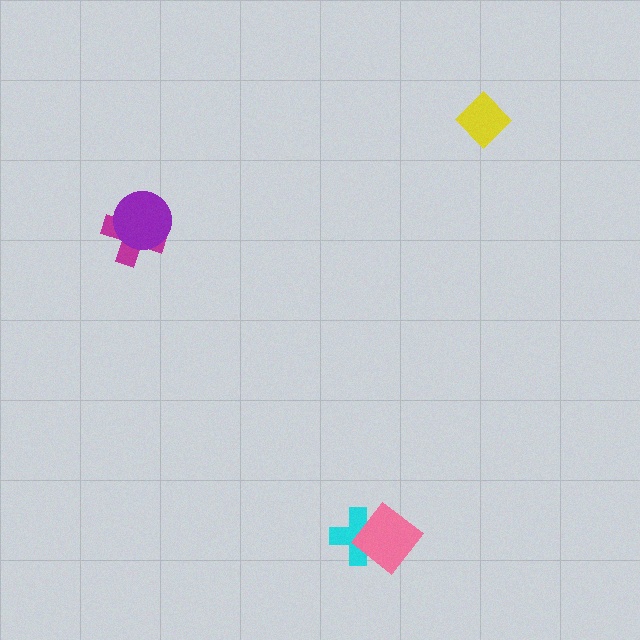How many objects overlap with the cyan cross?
1 object overlaps with the cyan cross.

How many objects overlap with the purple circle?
1 object overlaps with the purple circle.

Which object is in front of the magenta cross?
The purple circle is in front of the magenta cross.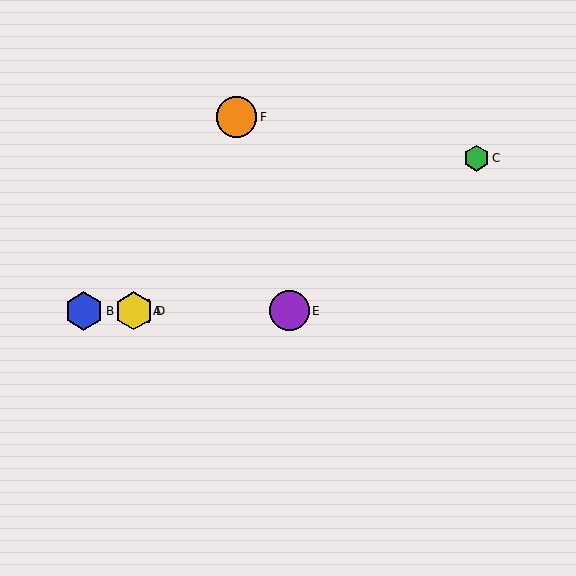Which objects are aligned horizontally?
Objects A, B, D, E are aligned horizontally.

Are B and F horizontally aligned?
No, B is at y≈311 and F is at y≈117.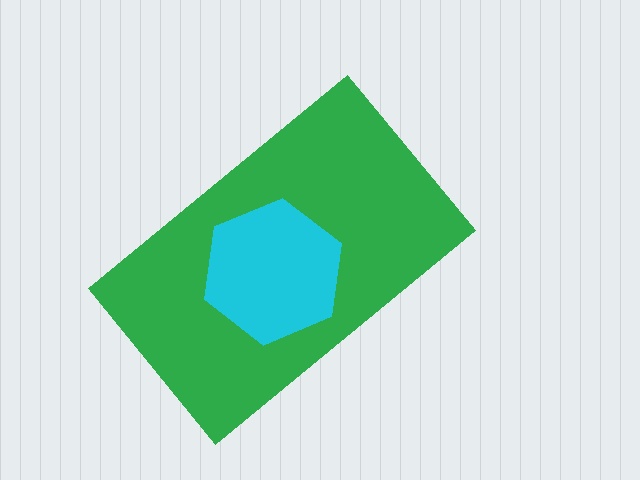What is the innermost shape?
The cyan hexagon.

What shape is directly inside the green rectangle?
The cyan hexagon.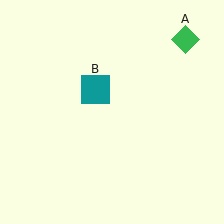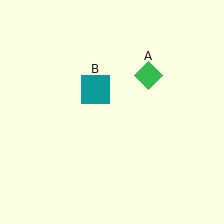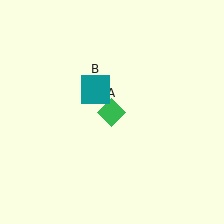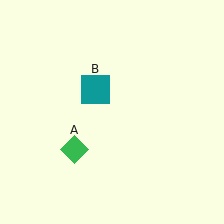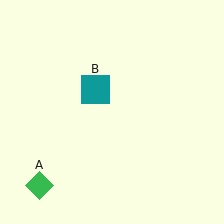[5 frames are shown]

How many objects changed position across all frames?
1 object changed position: green diamond (object A).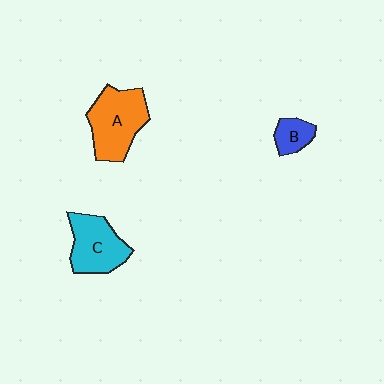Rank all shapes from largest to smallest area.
From largest to smallest: A (orange), C (cyan), B (blue).